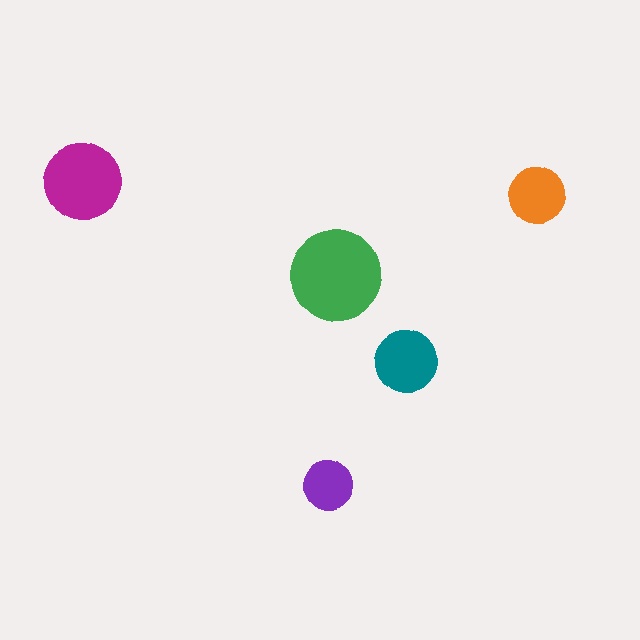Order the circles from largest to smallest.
the green one, the magenta one, the teal one, the orange one, the purple one.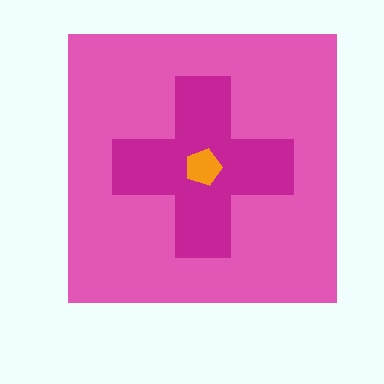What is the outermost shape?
The pink square.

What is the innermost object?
The orange pentagon.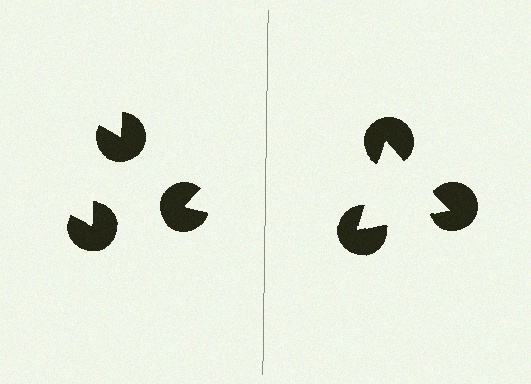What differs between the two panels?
The pac-man discs are positioned identically on both sides; only the wedge orientations differ. On the right they align to a triangle; on the left they are misaligned.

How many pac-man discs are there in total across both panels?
6 — 3 on each side.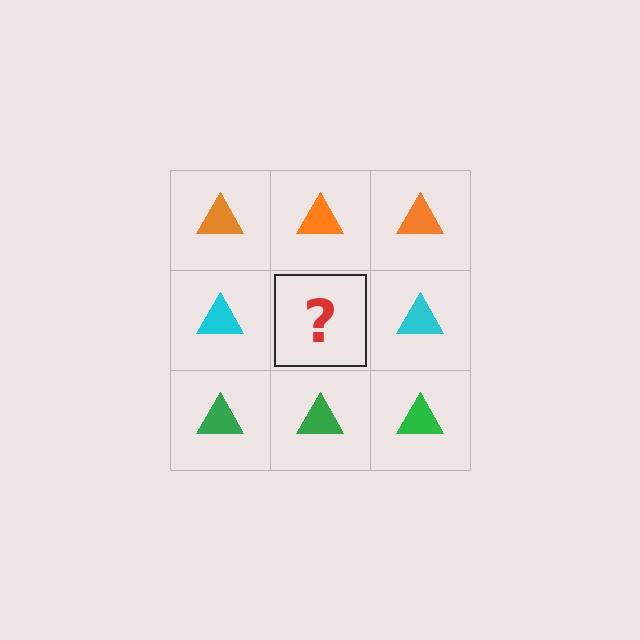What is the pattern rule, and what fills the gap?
The rule is that each row has a consistent color. The gap should be filled with a cyan triangle.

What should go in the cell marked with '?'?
The missing cell should contain a cyan triangle.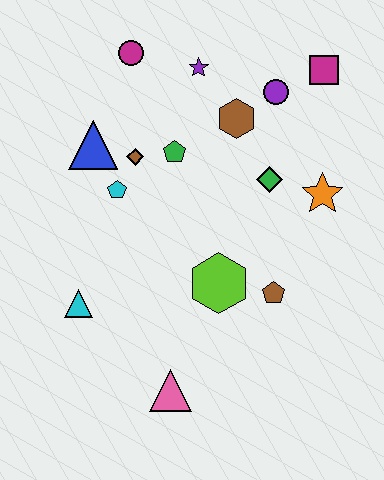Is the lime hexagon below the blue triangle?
Yes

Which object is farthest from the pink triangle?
The magenta square is farthest from the pink triangle.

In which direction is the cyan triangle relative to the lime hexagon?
The cyan triangle is to the left of the lime hexagon.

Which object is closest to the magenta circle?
The purple star is closest to the magenta circle.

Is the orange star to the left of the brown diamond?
No